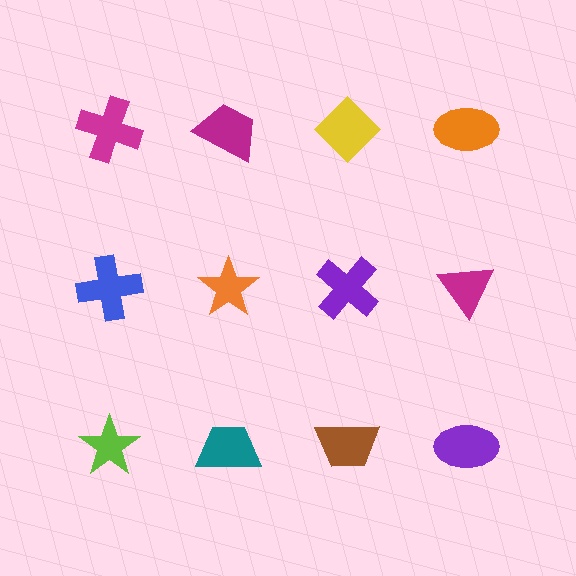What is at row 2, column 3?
A purple cross.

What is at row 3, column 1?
A lime star.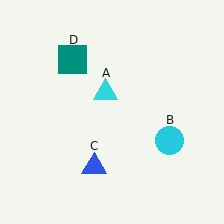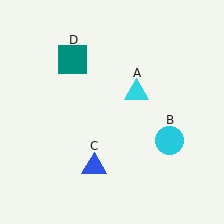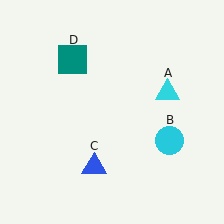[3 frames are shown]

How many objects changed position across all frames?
1 object changed position: cyan triangle (object A).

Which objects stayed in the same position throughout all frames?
Cyan circle (object B) and blue triangle (object C) and teal square (object D) remained stationary.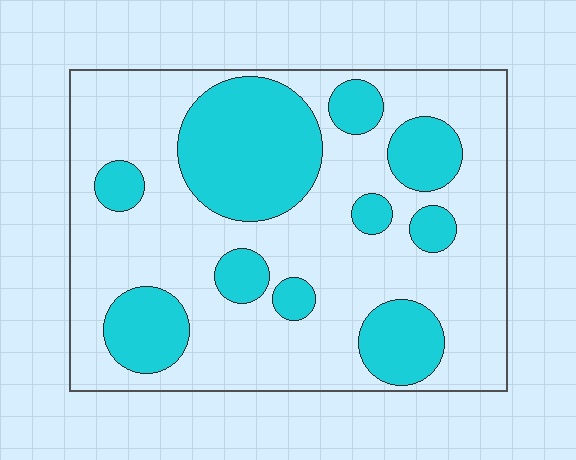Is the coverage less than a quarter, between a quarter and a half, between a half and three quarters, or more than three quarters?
Between a quarter and a half.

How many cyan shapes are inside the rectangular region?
10.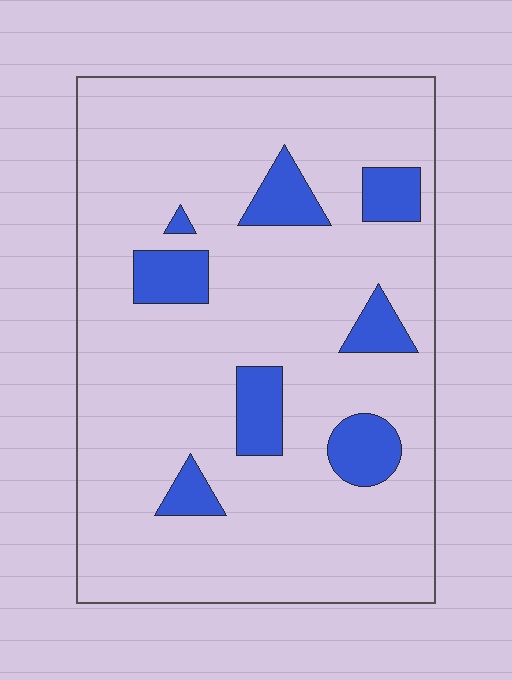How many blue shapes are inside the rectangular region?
8.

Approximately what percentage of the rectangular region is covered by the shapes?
Approximately 15%.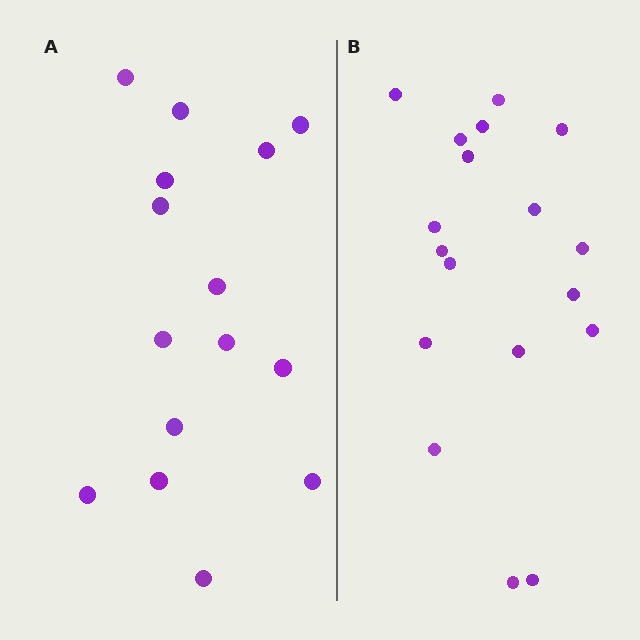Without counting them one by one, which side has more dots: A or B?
Region B (the right region) has more dots.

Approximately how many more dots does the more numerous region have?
Region B has just a few more — roughly 2 or 3 more dots than region A.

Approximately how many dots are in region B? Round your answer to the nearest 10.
About 20 dots. (The exact count is 18, which rounds to 20.)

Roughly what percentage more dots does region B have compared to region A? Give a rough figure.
About 20% more.